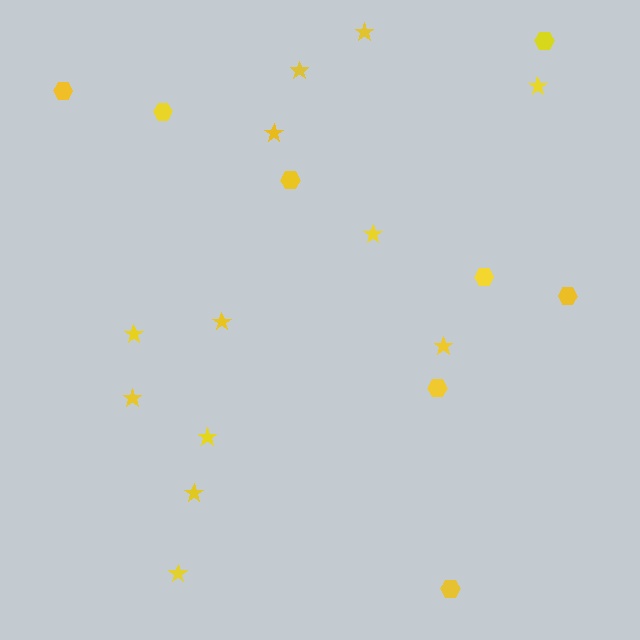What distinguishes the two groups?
There are 2 groups: one group of hexagons (8) and one group of stars (12).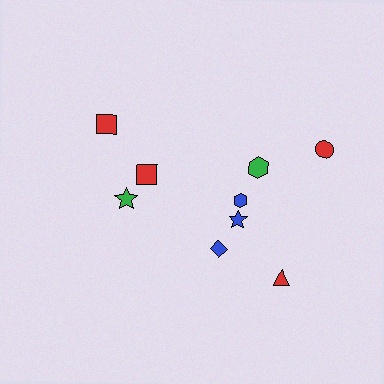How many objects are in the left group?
There are 3 objects.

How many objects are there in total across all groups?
There are 9 objects.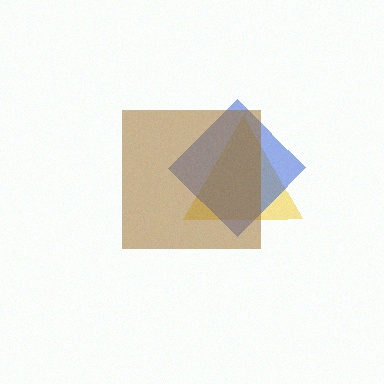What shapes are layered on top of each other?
The layered shapes are: a yellow triangle, a blue diamond, a brown square.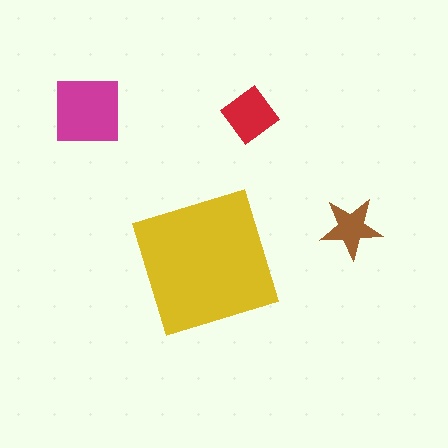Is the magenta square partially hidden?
No, the magenta square is fully visible.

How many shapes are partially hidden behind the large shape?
0 shapes are partially hidden.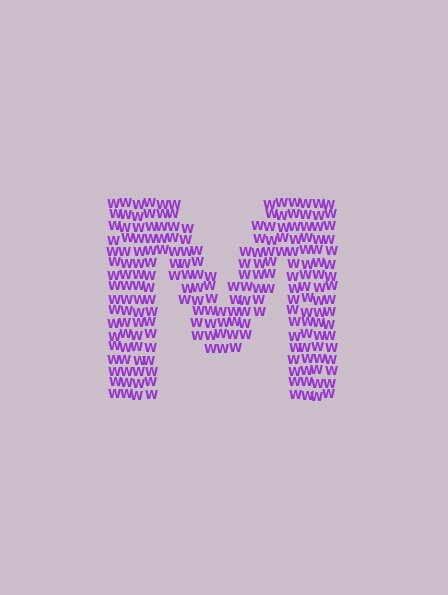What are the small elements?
The small elements are letter W's.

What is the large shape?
The large shape is the letter M.